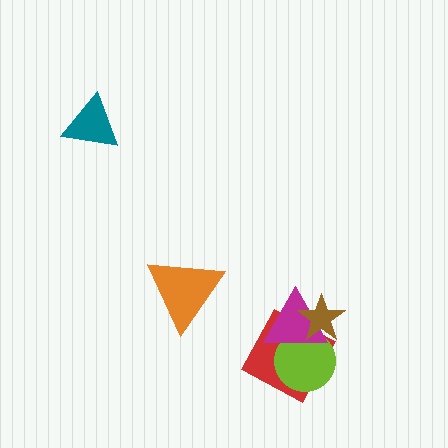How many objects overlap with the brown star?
3 objects overlap with the brown star.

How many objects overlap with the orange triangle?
0 objects overlap with the orange triangle.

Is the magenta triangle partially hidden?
Yes, it is partially covered by another shape.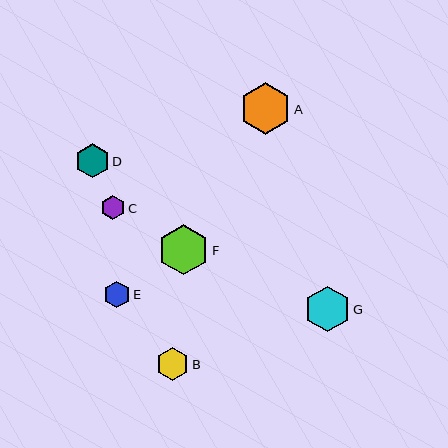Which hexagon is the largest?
Hexagon A is the largest with a size of approximately 52 pixels.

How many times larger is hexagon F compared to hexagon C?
Hexagon F is approximately 2.1 times the size of hexagon C.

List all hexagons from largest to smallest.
From largest to smallest: A, F, G, D, B, E, C.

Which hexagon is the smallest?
Hexagon C is the smallest with a size of approximately 24 pixels.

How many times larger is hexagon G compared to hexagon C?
Hexagon G is approximately 1.9 times the size of hexagon C.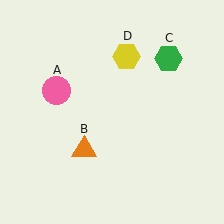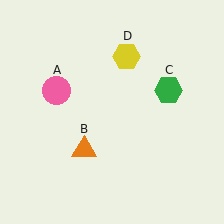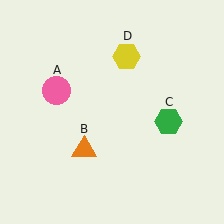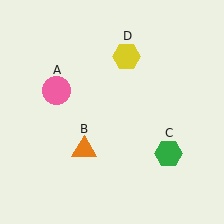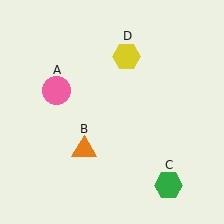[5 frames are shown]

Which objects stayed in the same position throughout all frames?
Pink circle (object A) and orange triangle (object B) and yellow hexagon (object D) remained stationary.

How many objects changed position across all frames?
1 object changed position: green hexagon (object C).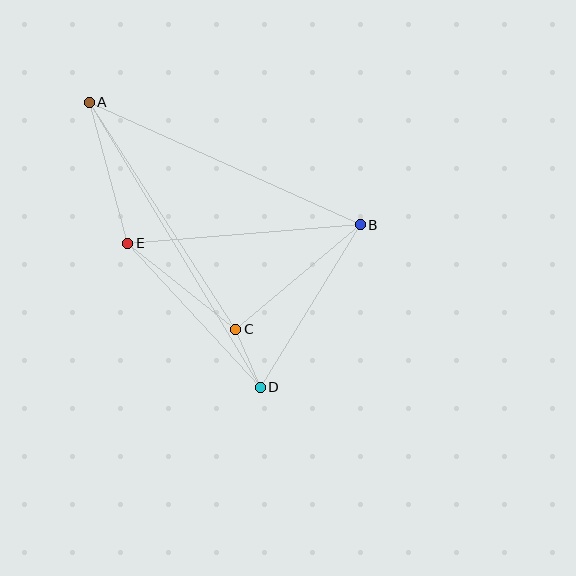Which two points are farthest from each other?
Points A and D are farthest from each other.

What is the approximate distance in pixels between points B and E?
The distance between B and E is approximately 233 pixels.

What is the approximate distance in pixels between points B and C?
The distance between B and C is approximately 163 pixels.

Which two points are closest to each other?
Points C and D are closest to each other.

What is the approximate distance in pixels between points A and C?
The distance between A and C is approximately 270 pixels.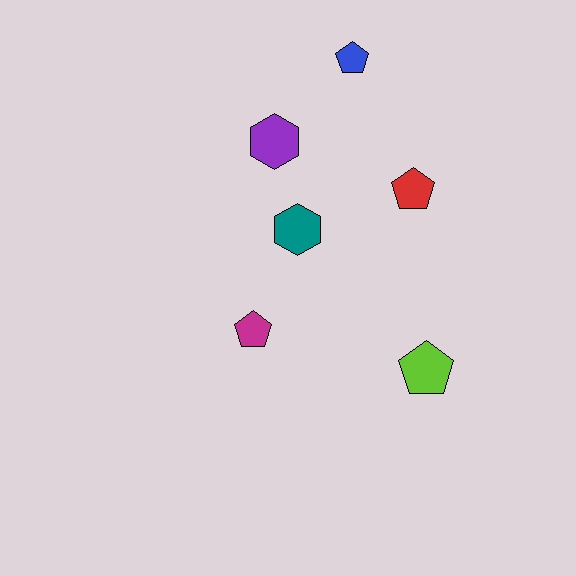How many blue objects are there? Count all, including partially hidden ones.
There is 1 blue object.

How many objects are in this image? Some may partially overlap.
There are 6 objects.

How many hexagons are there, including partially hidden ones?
There are 2 hexagons.